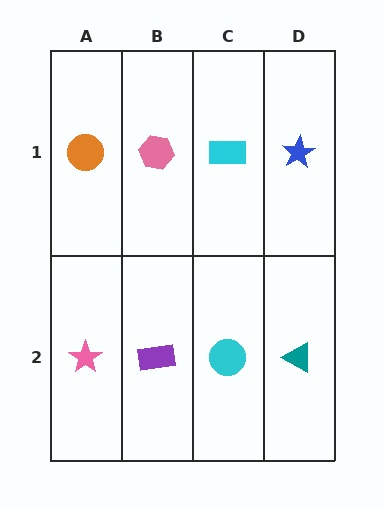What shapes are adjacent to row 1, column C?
A cyan circle (row 2, column C), a pink hexagon (row 1, column B), a blue star (row 1, column D).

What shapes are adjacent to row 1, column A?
A pink star (row 2, column A), a pink hexagon (row 1, column B).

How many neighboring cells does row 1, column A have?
2.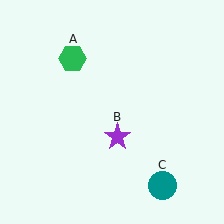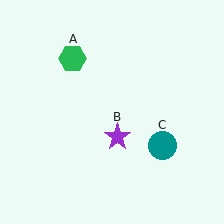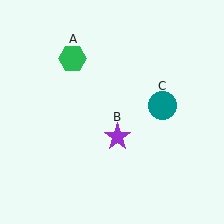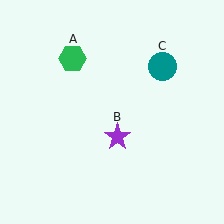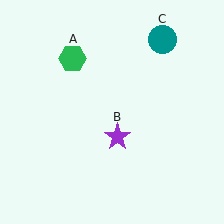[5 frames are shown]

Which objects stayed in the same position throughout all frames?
Green hexagon (object A) and purple star (object B) remained stationary.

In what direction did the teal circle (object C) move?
The teal circle (object C) moved up.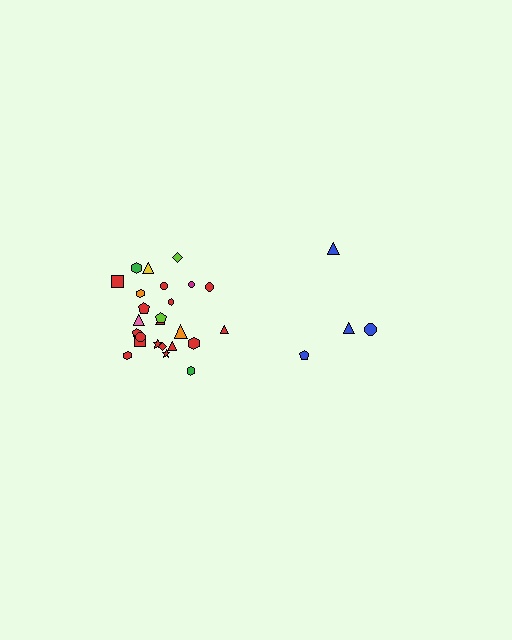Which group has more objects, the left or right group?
The left group.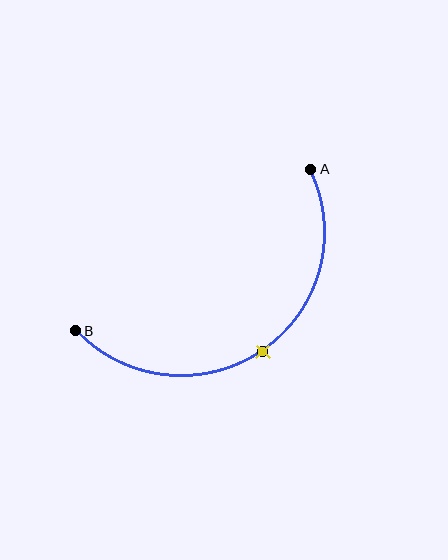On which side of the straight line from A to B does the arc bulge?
The arc bulges below and to the right of the straight line connecting A and B.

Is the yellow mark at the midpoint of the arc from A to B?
Yes. The yellow mark lies on the arc at equal arc-length from both A and B — it is the arc midpoint.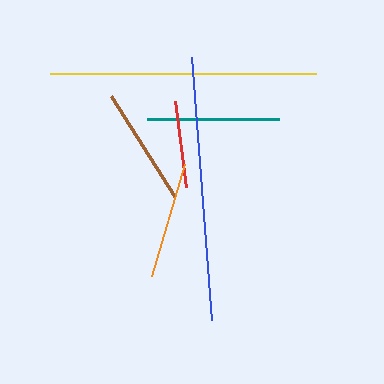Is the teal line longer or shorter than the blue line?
The blue line is longer than the teal line.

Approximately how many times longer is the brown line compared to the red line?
The brown line is approximately 1.4 times the length of the red line.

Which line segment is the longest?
The yellow line is the longest at approximately 267 pixels.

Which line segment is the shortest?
The red line is the shortest at approximately 87 pixels.